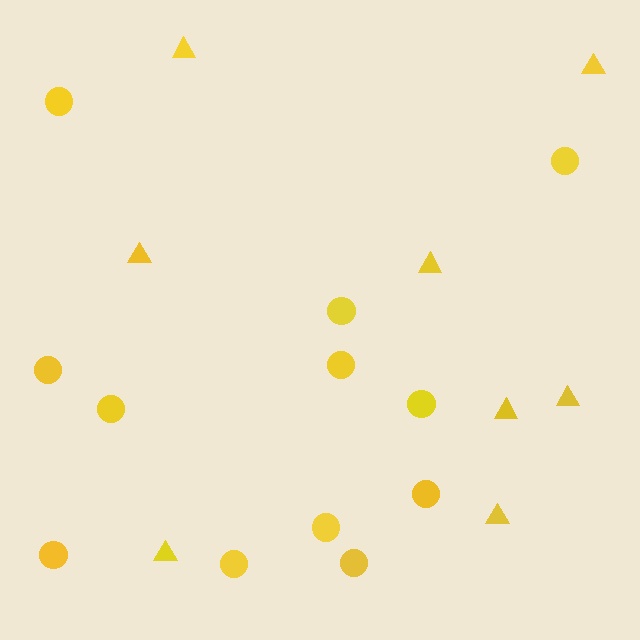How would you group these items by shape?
There are 2 groups: one group of circles (12) and one group of triangles (8).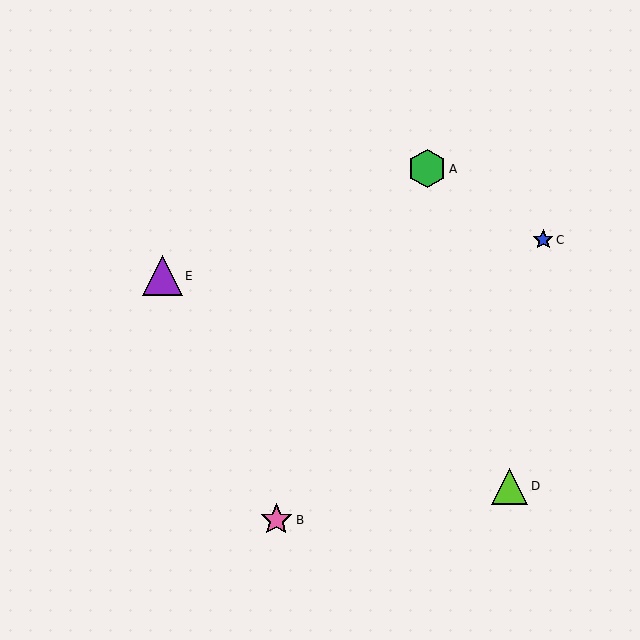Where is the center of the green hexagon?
The center of the green hexagon is at (427, 169).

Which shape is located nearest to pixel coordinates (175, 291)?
The purple triangle (labeled E) at (162, 276) is nearest to that location.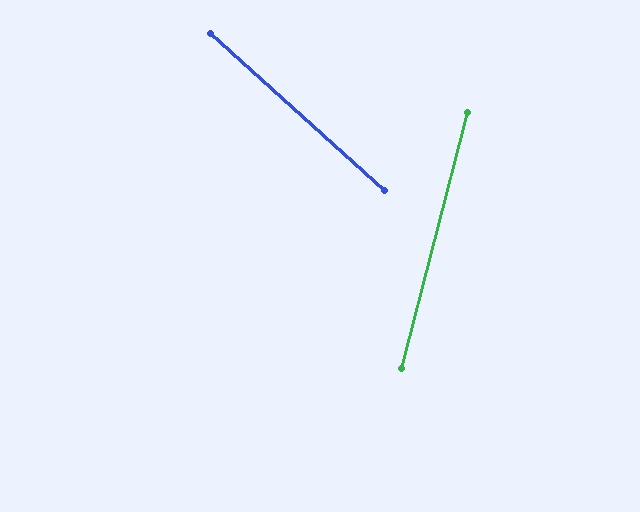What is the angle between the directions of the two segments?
Approximately 62 degrees.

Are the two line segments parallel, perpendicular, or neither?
Neither parallel nor perpendicular — they differ by about 62°.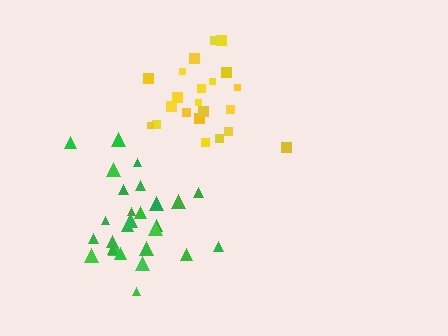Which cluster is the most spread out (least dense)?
Yellow.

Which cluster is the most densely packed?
Green.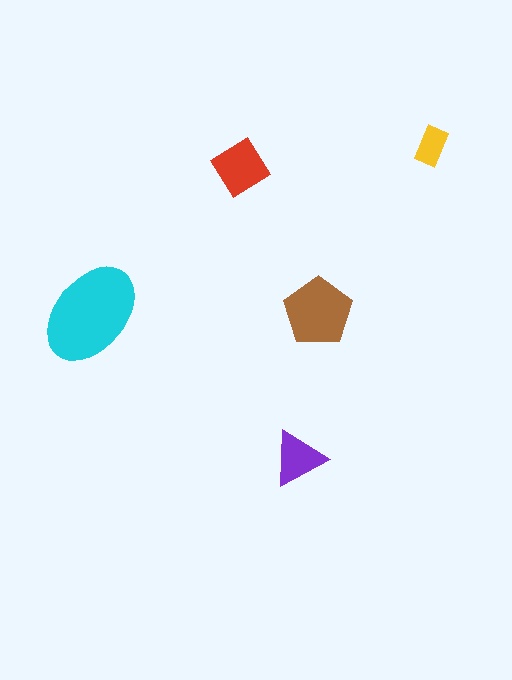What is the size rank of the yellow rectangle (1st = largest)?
5th.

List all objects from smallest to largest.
The yellow rectangle, the purple triangle, the red diamond, the brown pentagon, the cyan ellipse.